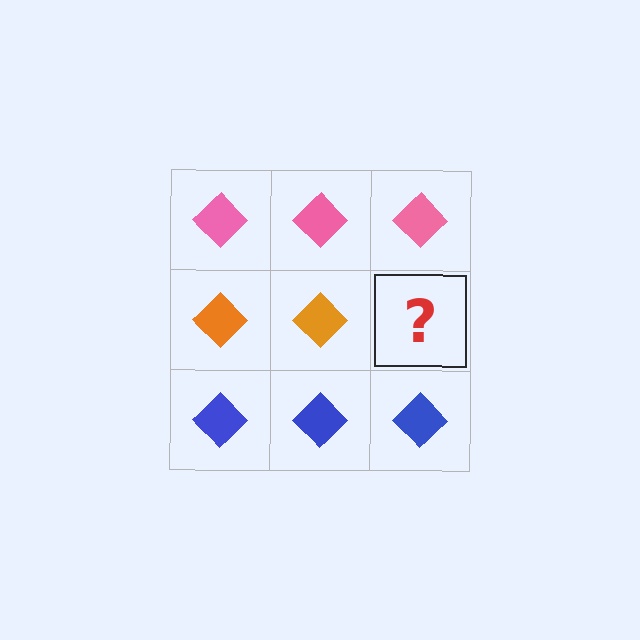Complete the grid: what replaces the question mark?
The question mark should be replaced with an orange diamond.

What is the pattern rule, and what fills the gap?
The rule is that each row has a consistent color. The gap should be filled with an orange diamond.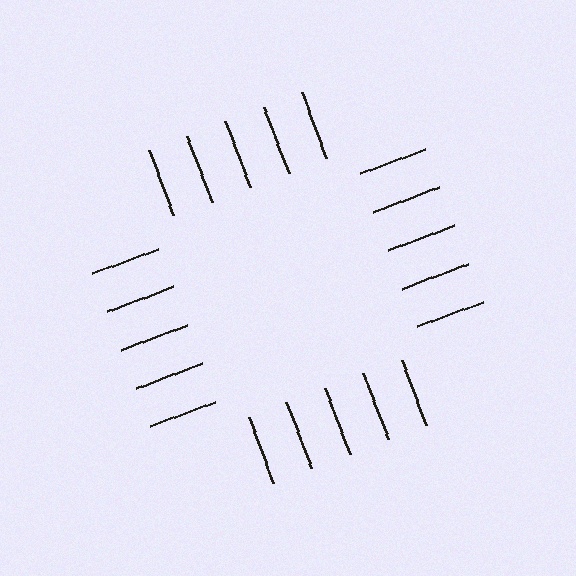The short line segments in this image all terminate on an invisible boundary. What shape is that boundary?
An illusory square — the line segments terminate on its edges but no continuous stroke is drawn.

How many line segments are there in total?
20 — 5 along each of the 4 edges.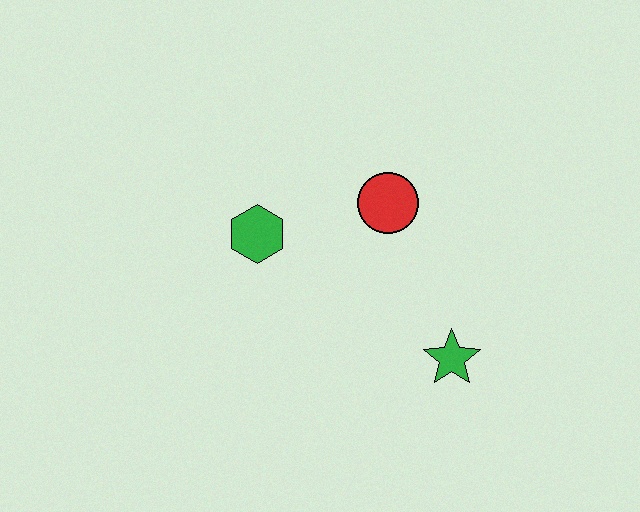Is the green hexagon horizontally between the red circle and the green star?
No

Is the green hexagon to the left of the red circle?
Yes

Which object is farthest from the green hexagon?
The green star is farthest from the green hexagon.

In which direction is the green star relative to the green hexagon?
The green star is to the right of the green hexagon.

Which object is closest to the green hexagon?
The red circle is closest to the green hexagon.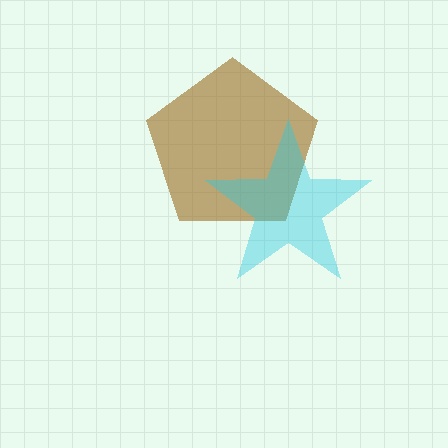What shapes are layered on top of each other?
The layered shapes are: a brown pentagon, a cyan star.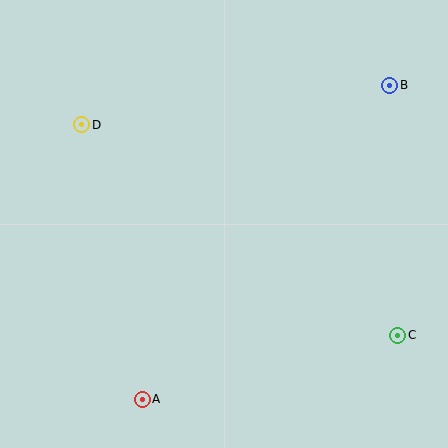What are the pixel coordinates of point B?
Point B is at (390, 85).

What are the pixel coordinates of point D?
Point D is at (82, 125).